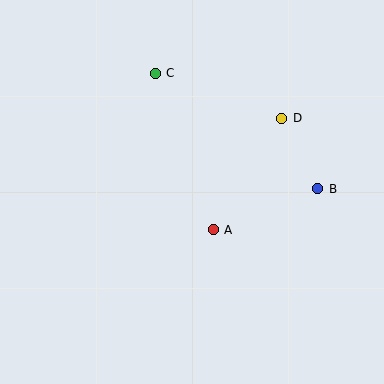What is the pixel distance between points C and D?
The distance between C and D is 134 pixels.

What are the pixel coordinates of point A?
Point A is at (213, 230).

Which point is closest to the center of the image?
Point A at (213, 230) is closest to the center.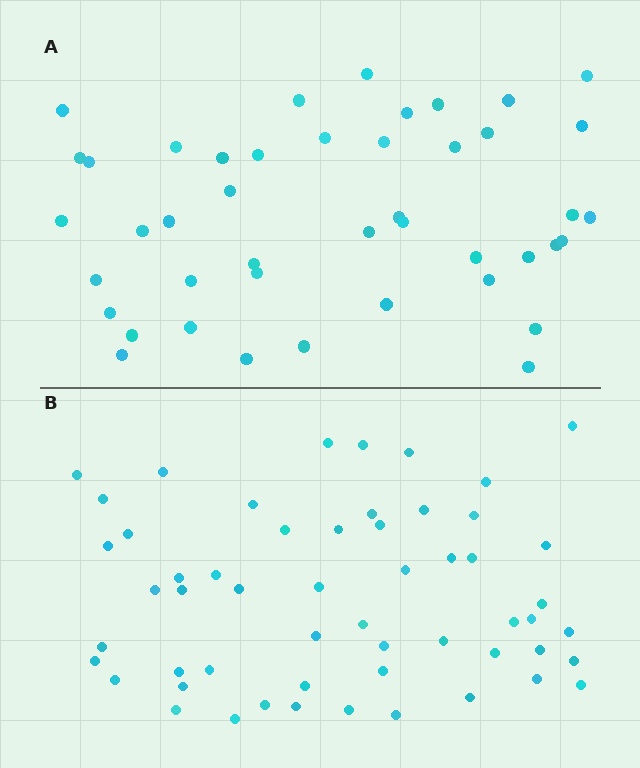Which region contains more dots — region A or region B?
Region B (the bottom region) has more dots.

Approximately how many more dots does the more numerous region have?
Region B has roughly 12 or so more dots than region A.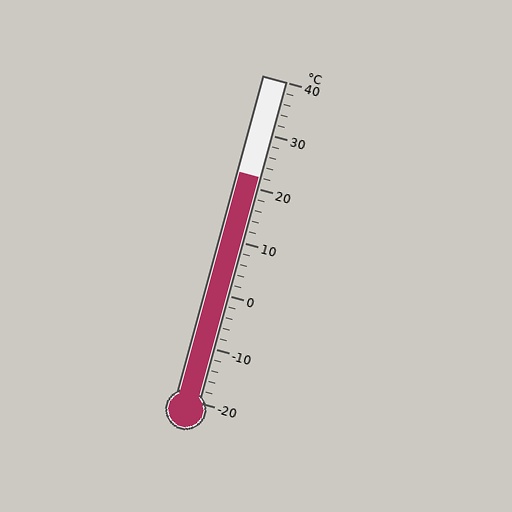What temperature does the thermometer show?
The thermometer shows approximately 22°C.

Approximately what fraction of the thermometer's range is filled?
The thermometer is filled to approximately 70% of its range.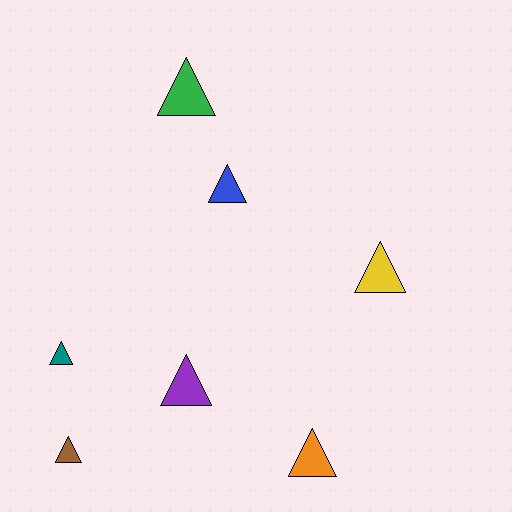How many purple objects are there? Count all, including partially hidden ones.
There is 1 purple object.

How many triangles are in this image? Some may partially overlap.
There are 7 triangles.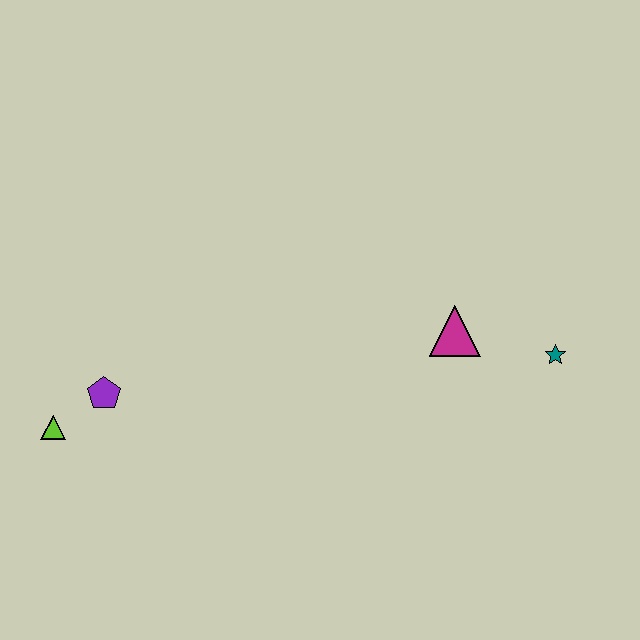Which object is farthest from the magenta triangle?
The lime triangle is farthest from the magenta triangle.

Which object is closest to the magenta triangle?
The teal star is closest to the magenta triangle.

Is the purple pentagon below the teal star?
Yes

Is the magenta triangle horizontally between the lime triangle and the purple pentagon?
No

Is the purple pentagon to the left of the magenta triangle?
Yes